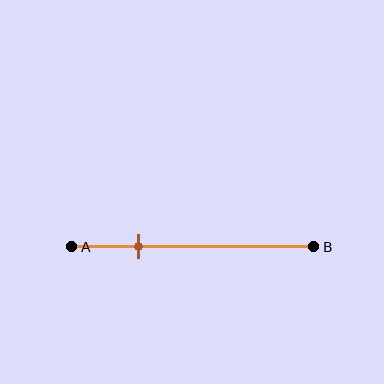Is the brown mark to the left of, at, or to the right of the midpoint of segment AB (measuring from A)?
The brown mark is to the left of the midpoint of segment AB.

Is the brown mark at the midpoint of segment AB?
No, the mark is at about 25% from A, not at the 50% midpoint.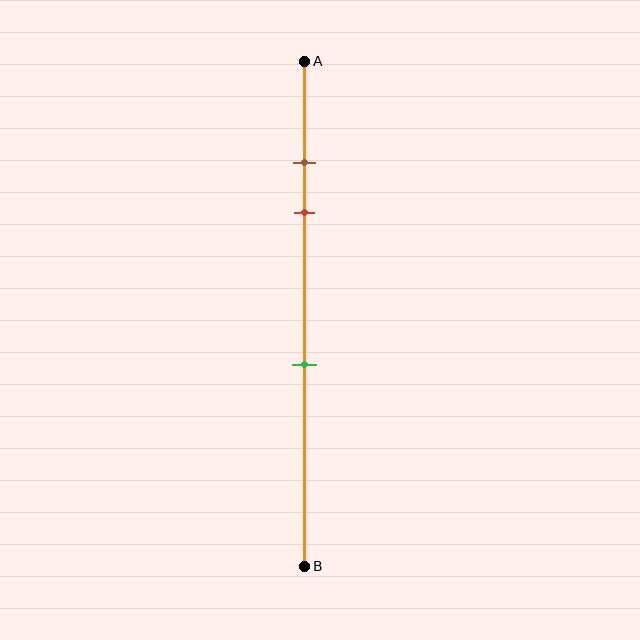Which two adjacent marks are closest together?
The brown and red marks are the closest adjacent pair.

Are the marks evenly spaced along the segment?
No, the marks are not evenly spaced.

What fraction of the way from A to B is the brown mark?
The brown mark is approximately 20% (0.2) of the way from A to B.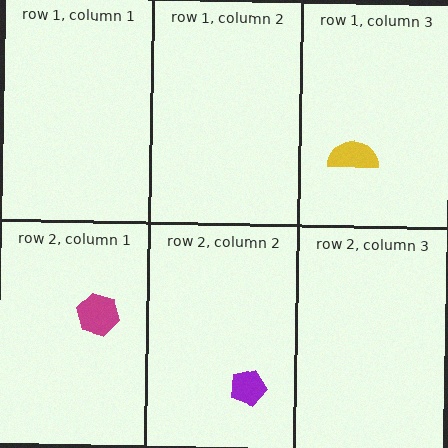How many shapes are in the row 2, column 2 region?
1.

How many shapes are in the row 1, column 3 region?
1.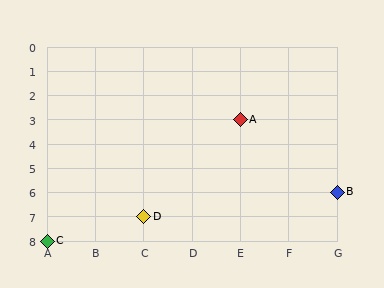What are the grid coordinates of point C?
Point C is at grid coordinates (A, 8).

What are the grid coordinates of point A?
Point A is at grid coordinates (E, 3).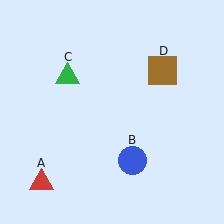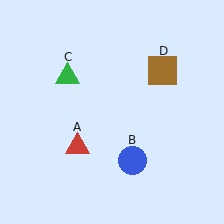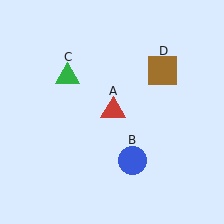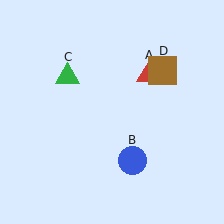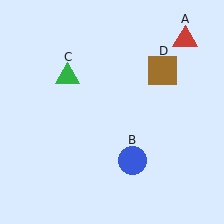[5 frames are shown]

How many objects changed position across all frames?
1 object changed position: red triangle (object A).